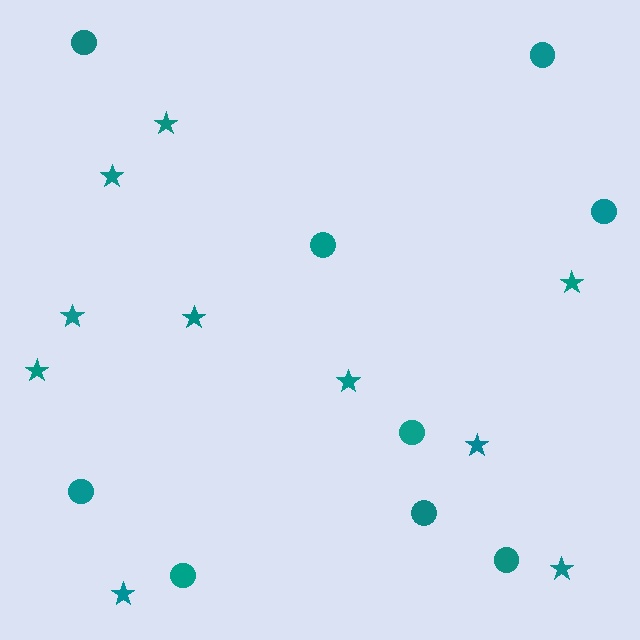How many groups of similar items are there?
There are 2 groups: one group of stars (10) and one group of circles (9).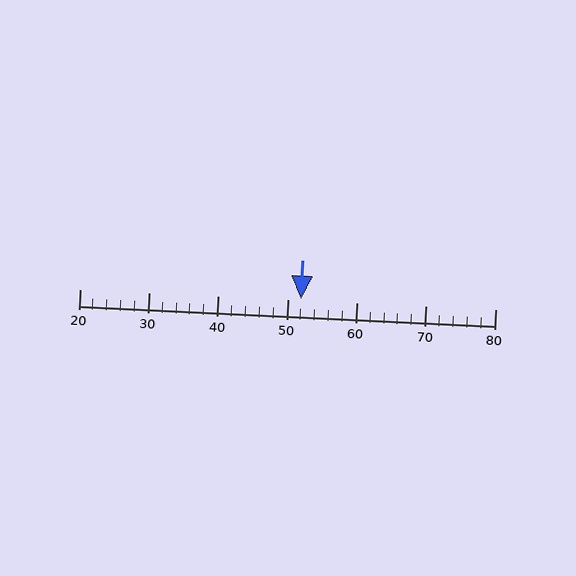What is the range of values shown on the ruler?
The ruler shows values from 20 to 80.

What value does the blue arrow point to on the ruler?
The blue arrow points to approximately 52.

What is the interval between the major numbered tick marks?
The major tick marks are spaced 10 units apart.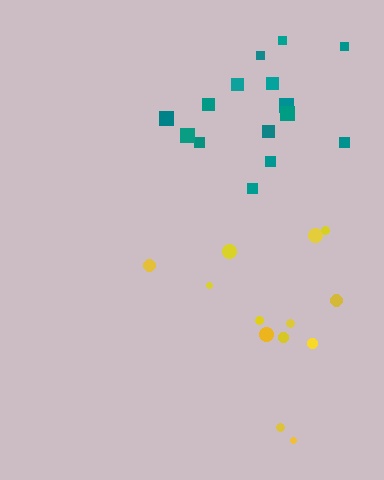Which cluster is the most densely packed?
Teal.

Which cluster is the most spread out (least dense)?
Yellow.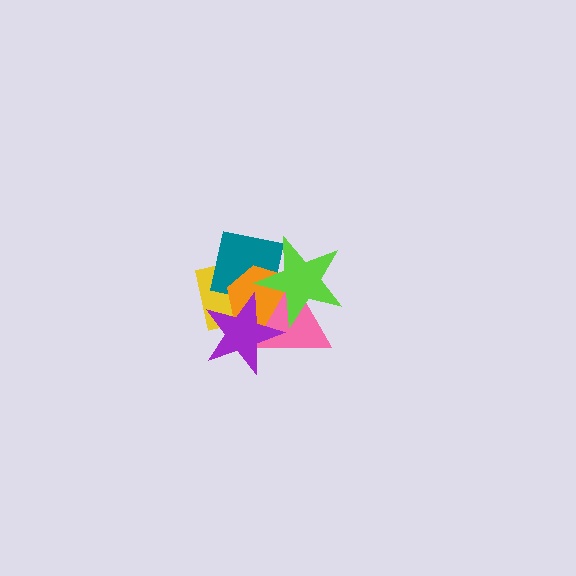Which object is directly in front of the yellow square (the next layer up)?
The teal square is directly in front of the yellow square.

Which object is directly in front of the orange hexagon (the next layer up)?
The pink triangle is directly in front of the orange hexagon.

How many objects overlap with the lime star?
5 objects overlap with the lime star.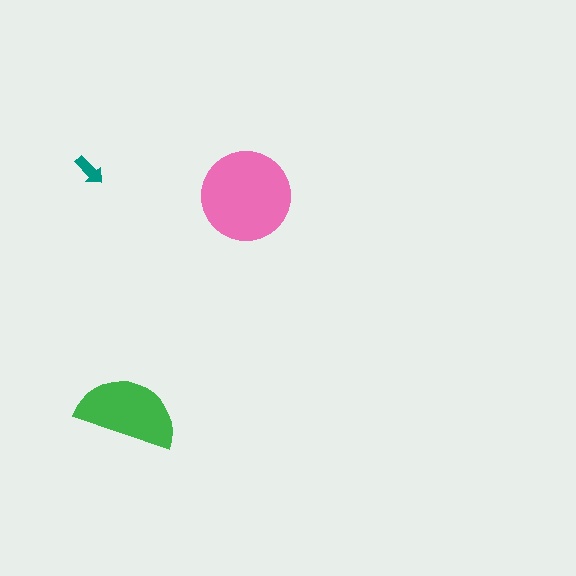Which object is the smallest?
The teal arrow.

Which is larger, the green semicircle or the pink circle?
The pink circle.